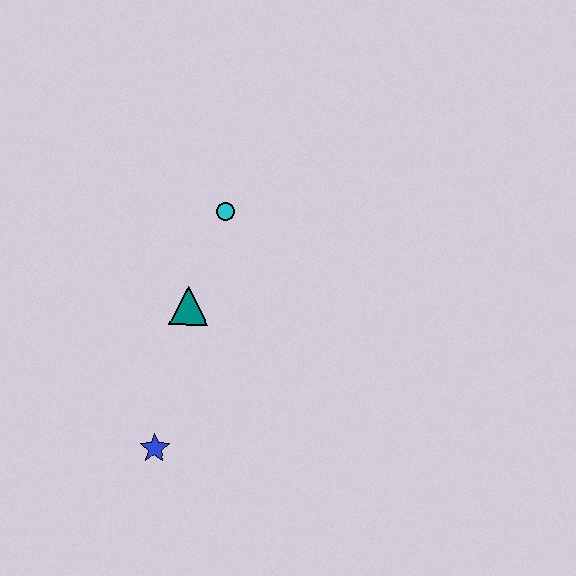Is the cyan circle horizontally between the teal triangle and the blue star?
No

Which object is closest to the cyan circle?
The teal triangle is closest to the cyan circle.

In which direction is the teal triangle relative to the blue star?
The teal triangle is above the blue star.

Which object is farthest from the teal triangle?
The blue star is farthest from the teal triangle.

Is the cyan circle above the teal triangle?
Yes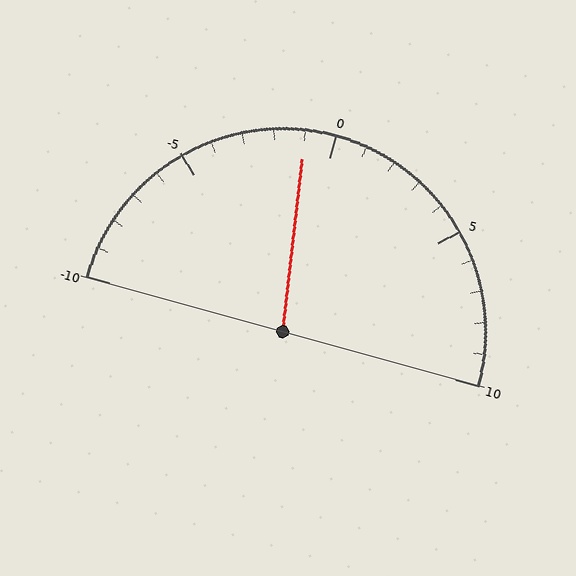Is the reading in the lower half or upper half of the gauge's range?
The reading is in the lower half of the range (-10 to 10).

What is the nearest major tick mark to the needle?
The nearest major tick mark is 0.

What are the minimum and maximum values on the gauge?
The gauge ranges from -10 to 10.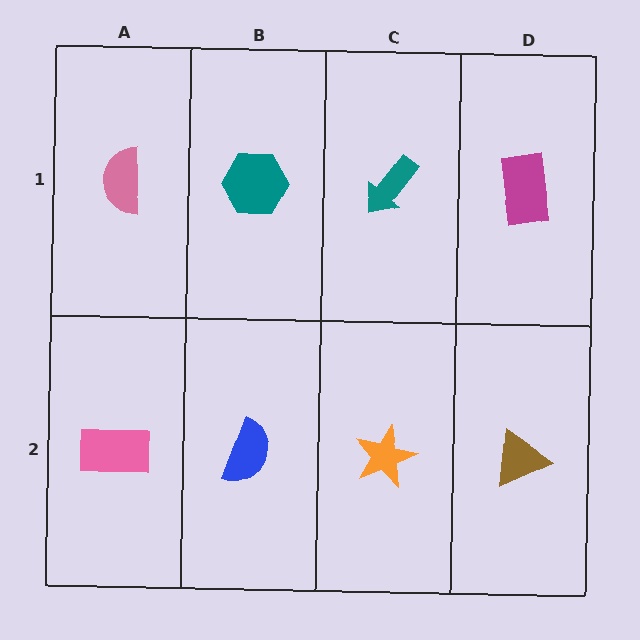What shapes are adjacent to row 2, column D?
A magenta rectangle (row 1, column D), an orange star (row 2, column C).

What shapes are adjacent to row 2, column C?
A teal arrow (row 1, column C), a blue semicircle (row 2, column B), a brown triangle (row 2, column D).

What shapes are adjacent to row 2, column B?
A teal hexagon (row 1, column B), a pink rectangle (row 2, column A), an orange star (row 2, column C).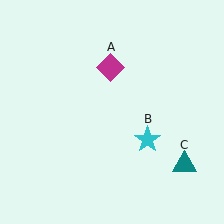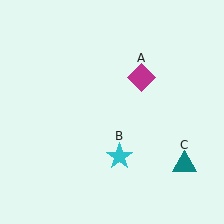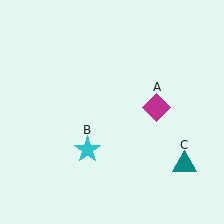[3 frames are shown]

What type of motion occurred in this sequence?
The magenta diamond (object A), cyan star (object B) rotated clockwise around the center of the scene.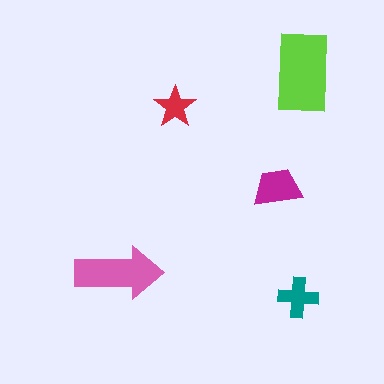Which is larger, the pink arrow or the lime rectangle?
The lime rectangle.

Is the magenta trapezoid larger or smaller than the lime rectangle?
Smaller.